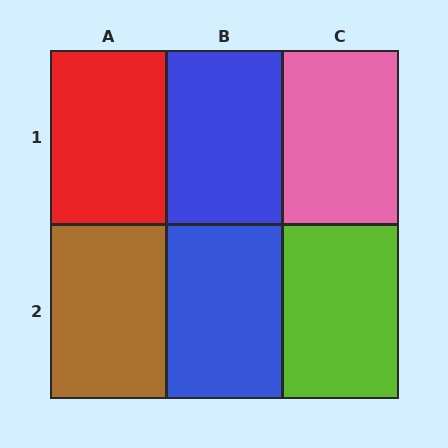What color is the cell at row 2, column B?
Blue.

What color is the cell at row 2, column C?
Lime.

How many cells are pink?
1 cell is pink.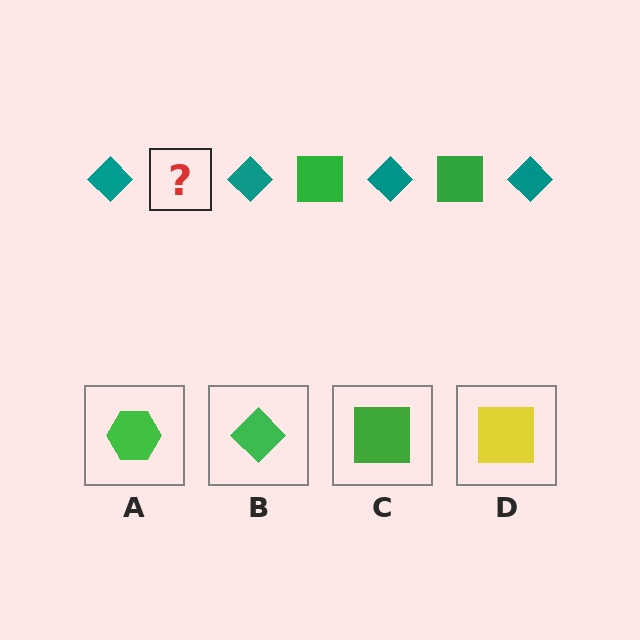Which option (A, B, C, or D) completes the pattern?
C.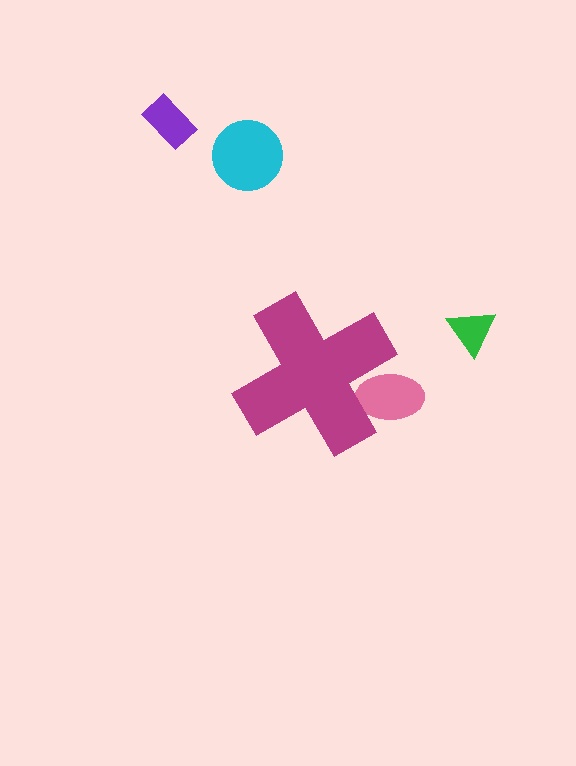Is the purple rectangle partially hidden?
No, the purple rectangle is fully visible.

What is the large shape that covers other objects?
A magenta cross.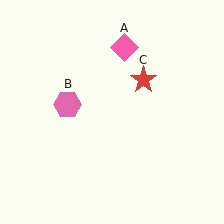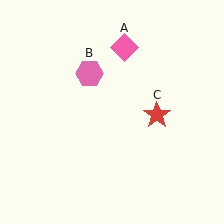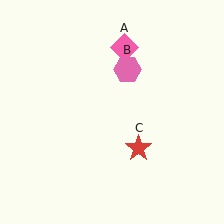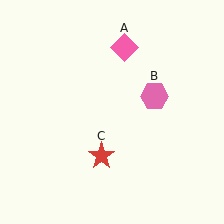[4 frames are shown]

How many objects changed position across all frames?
2 objects changed position: pink hexagon (object B), red star (object C).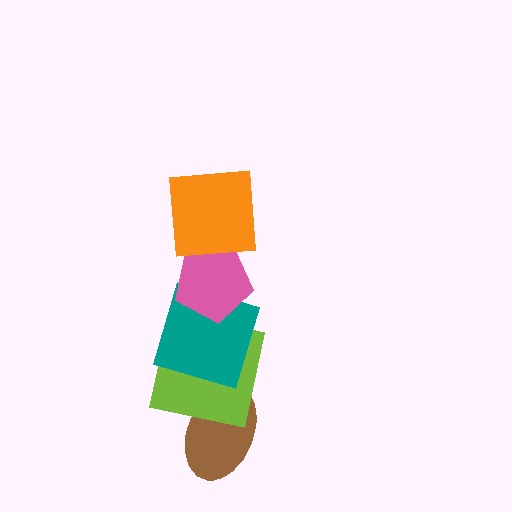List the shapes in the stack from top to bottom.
From top to bottom: the orange square, the pink pentagon, the teal square, the lime square, the brown ellipse.